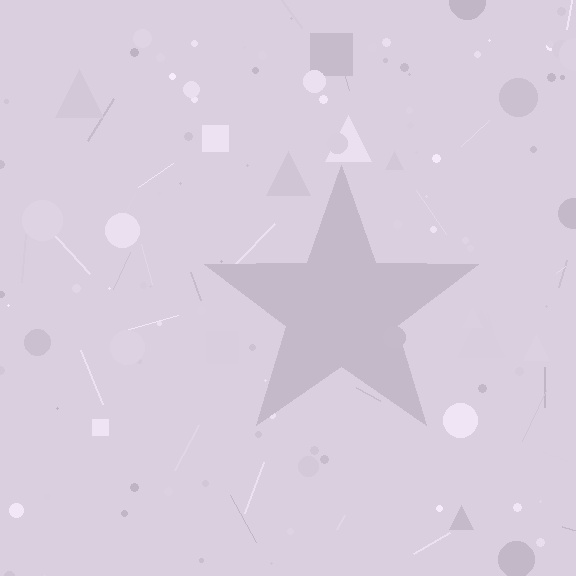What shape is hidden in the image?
A star is hidden in the image.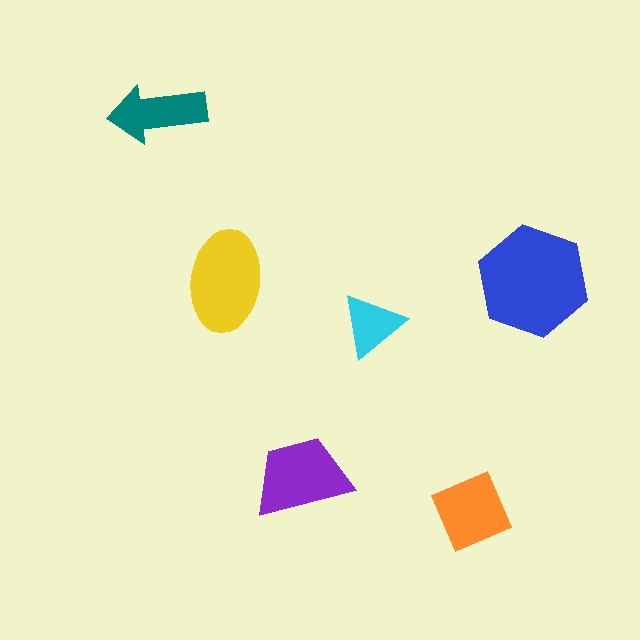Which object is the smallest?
The cyan triangle.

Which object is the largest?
The blue hexagon.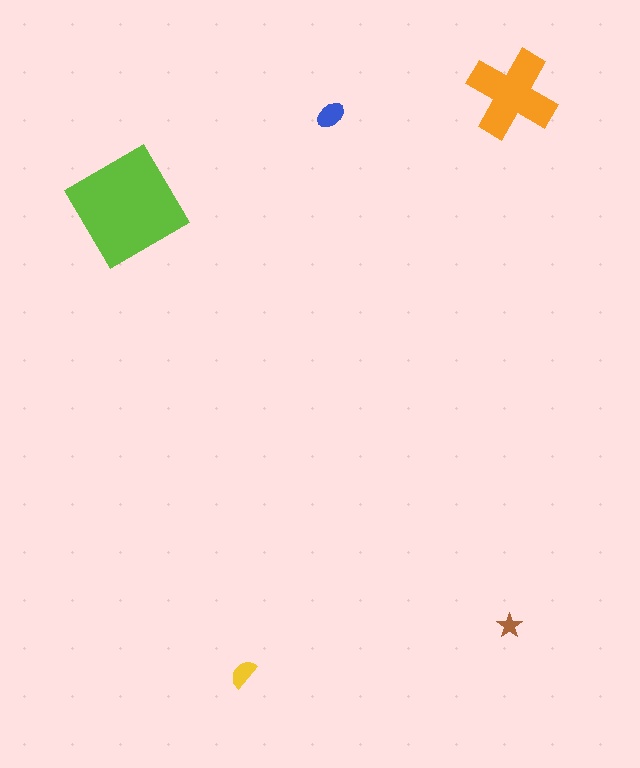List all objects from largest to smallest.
The lime diamond, the orange cross, the blue ellipse, the yellow semicircle, the brown star.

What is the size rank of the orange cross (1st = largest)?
2nd.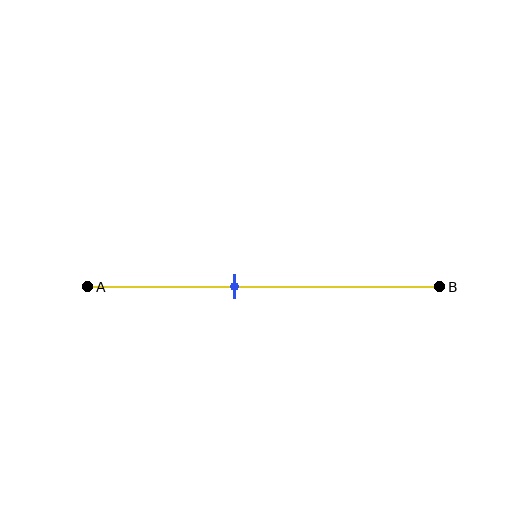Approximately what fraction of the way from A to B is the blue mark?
The blue mark is approximately 40% of the way from A to B.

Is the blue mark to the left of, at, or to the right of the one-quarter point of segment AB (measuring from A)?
The blue mark is to the right of the one-quarter point of segment AB.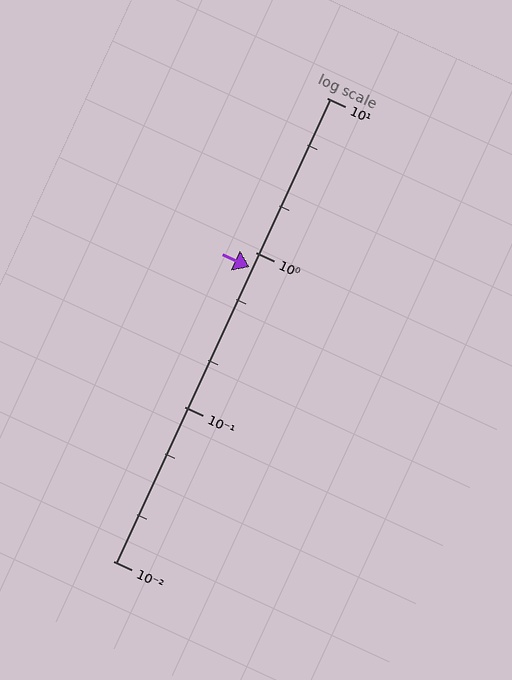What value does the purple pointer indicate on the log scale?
The pointer indicates approximately 0.8.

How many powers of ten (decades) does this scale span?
The scale spans 3 decades, from 0.01 to 10.